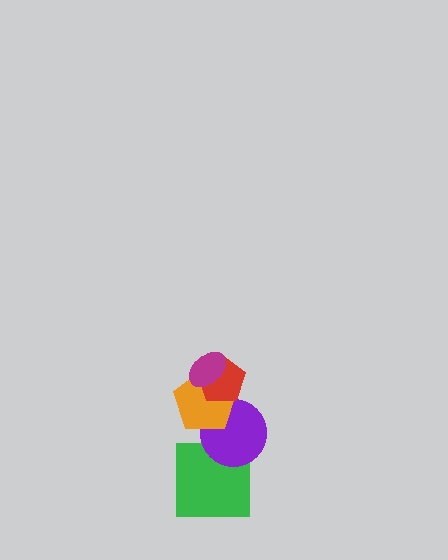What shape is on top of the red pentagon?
The magenta ellipse is on top of the red pentagon.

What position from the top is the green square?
The green square is 5th from the top.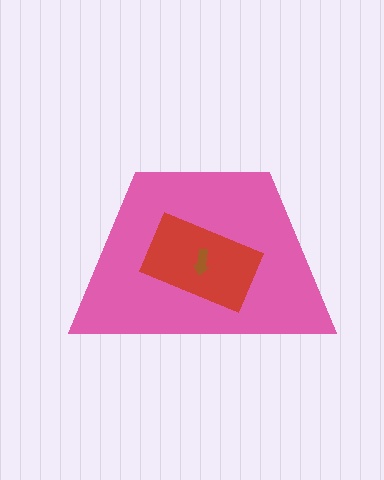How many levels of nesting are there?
3.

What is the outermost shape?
The pink trapezoid.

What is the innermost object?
The brown arrow.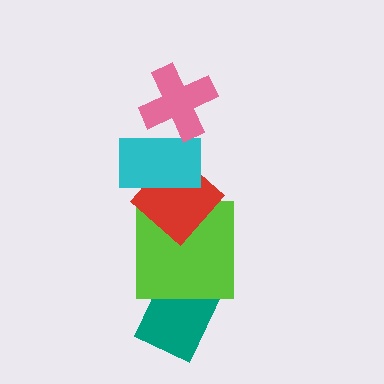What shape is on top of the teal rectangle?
The lime square is on top of the teal rectangle.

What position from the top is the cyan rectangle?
The cyan rectangle is 2nd from the top.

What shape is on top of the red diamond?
The cyan rectangle is on top of the red diamond.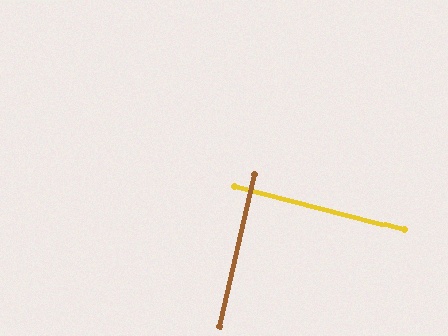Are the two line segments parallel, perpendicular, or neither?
Perpendicular — they meet at approximately 89°.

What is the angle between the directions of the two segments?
Approximately 89 degrees.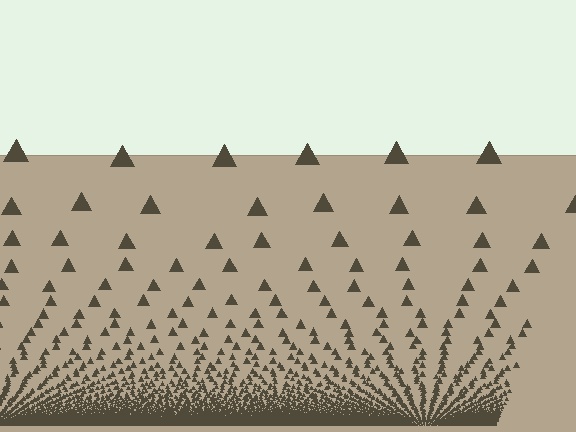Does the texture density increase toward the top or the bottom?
Density increases toward the bottom.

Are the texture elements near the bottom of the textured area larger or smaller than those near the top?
Smaller. The gradient is inverted — elements near the bottom are smaller and denser.